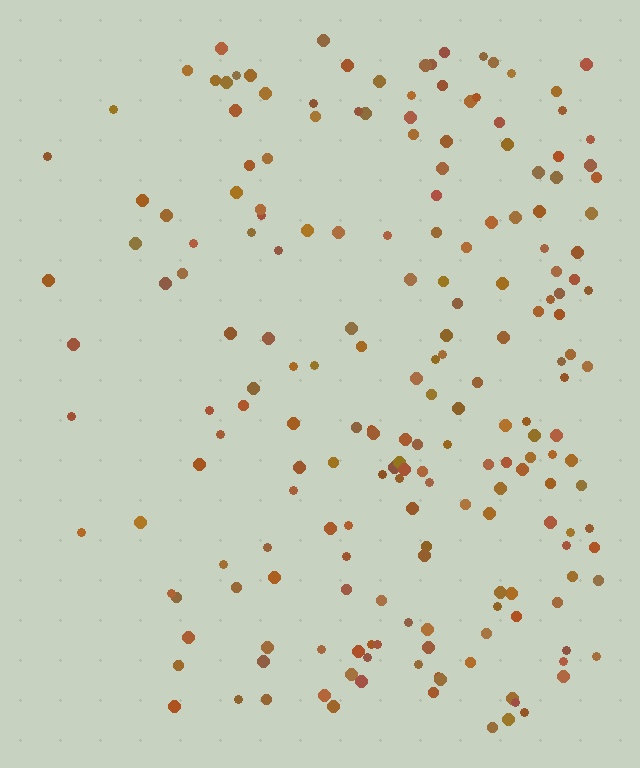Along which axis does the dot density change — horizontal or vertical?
Horizontal.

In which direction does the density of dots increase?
From left to right, with the right side densest.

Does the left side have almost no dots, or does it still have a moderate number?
Still a moderate number, just noticeably fewer than the right.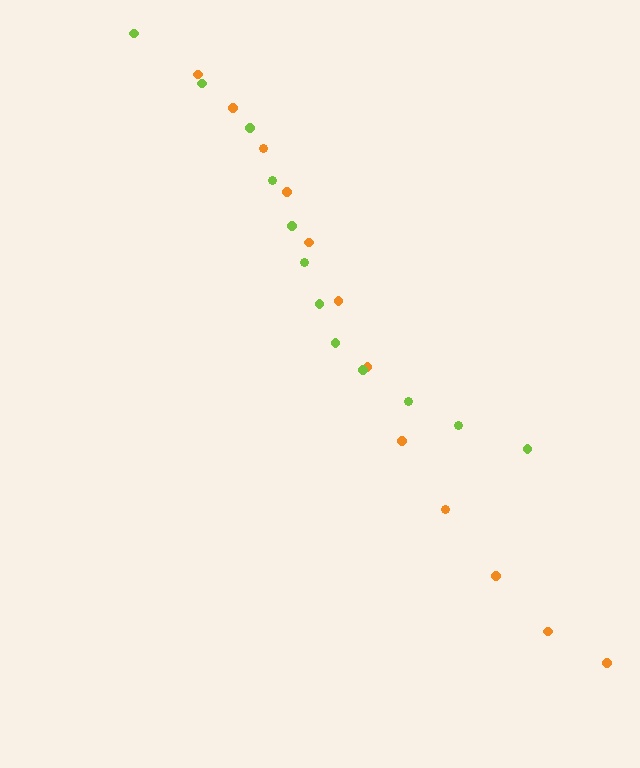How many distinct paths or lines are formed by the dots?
There are 2 distinct paths.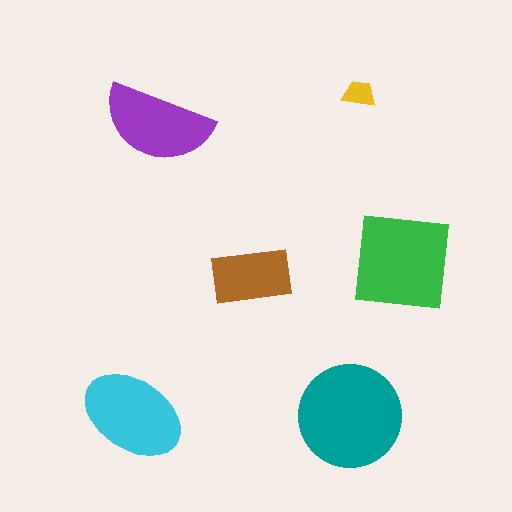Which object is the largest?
The teal circle.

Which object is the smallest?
The yellow trapezoid.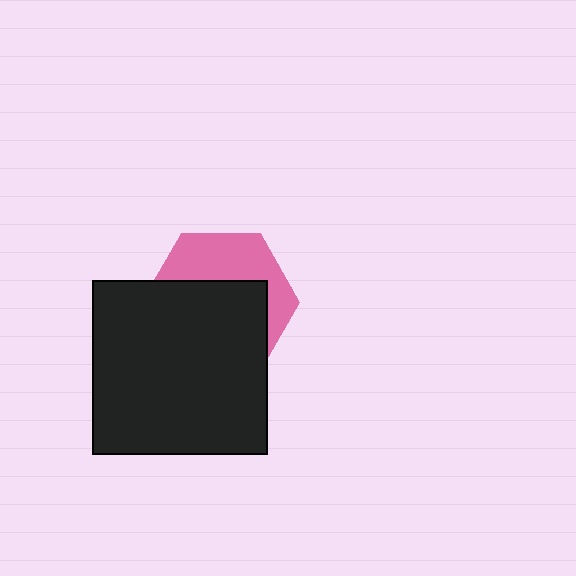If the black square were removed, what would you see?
You would see the complete pink hexagon.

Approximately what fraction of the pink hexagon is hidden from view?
Roughly 61% of the pink hexagon is hidden behind the black square.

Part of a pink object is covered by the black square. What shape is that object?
It is a hexagon.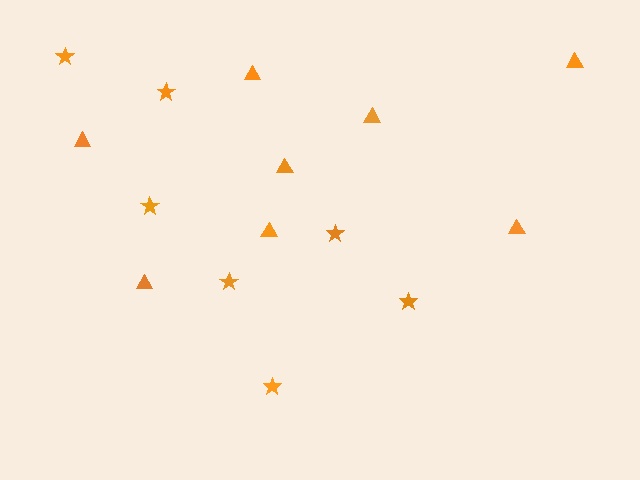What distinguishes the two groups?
There are 2 groups: one group of triangles (8) and one group of stars (7).